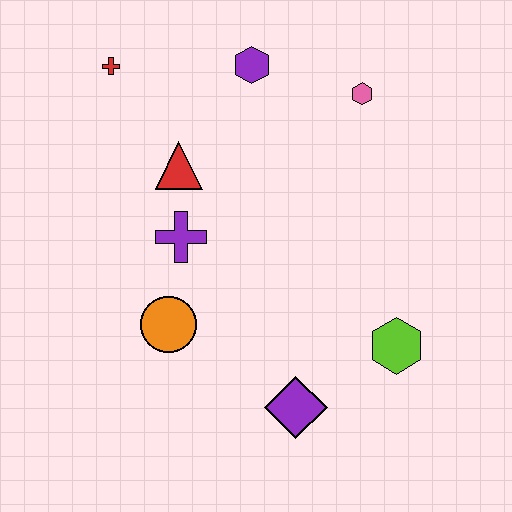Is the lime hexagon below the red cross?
Yes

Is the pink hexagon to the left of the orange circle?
No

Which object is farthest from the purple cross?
The lime hexagon is farthest from the purple cross.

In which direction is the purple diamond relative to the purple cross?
The purple diamond is below the purple cross.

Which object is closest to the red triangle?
The purple cross is closest to the red triangle.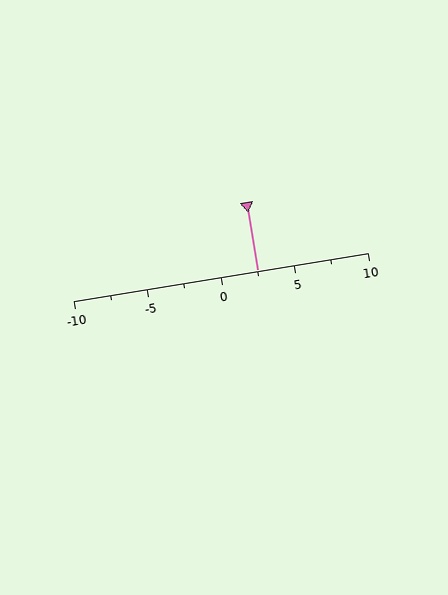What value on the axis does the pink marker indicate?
The marker indicates approximately 2.5.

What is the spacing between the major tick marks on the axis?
The major ticks are spaced 5 apart.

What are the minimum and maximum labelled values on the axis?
The axis runs from -10 to 10.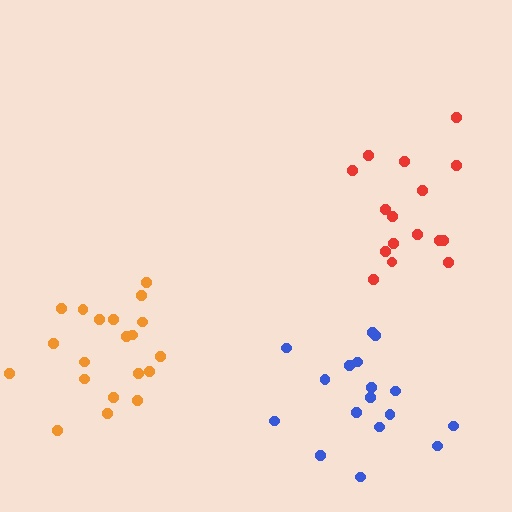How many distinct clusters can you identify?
There are 3 distinct clusters.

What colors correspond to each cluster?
The clusters are colored: red, blue, orange.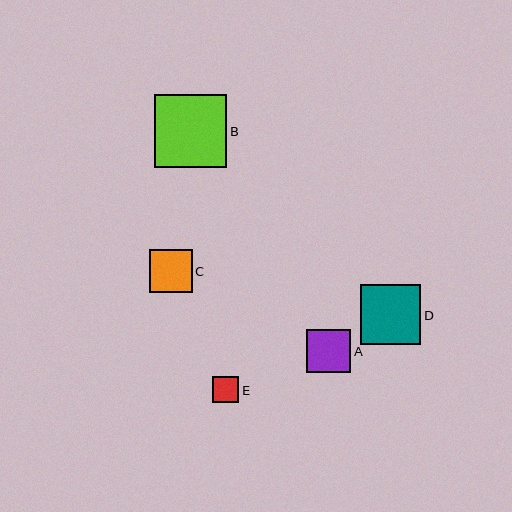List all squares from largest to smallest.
From largest to smallest: B, D, A, C, E.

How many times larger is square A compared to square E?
Square A is approximately 1.7 times the size of square E.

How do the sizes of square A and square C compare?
Square A and square C are approximately the same size.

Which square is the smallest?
Square E is the smallest with a size of approximately 26 pixels.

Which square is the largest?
Square B is the largest with a size of approximately 72 pixels.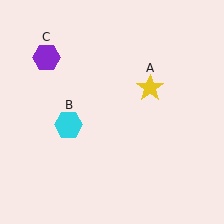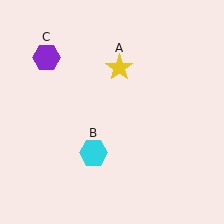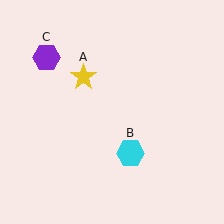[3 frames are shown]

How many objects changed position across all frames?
2 objects changed position: yellow star (object A), cyan hexagon (object B).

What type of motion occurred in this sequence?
The yellow star (object A), cyan hexagon (object B) rotated counterclockwise around the center of the scene.